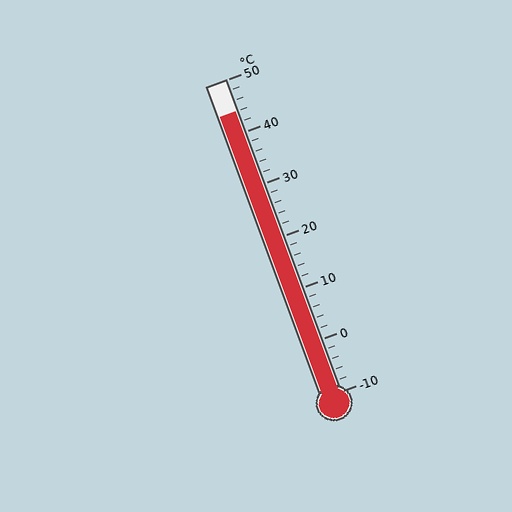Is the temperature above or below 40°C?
The temperature is above 40°C.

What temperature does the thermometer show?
The thermometer shows approximately 44°C.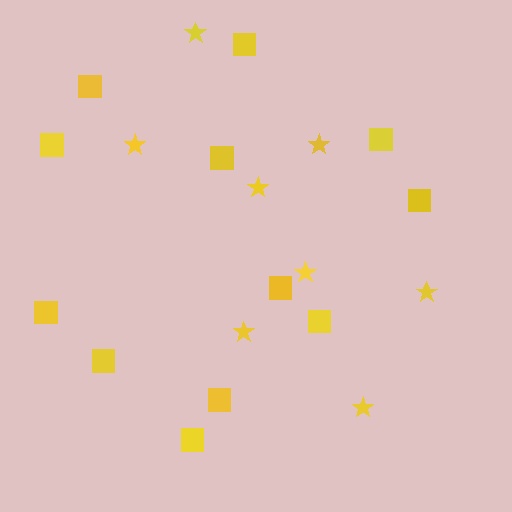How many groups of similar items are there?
There are 2 groups: one group of squares (12) and one group of stars (8).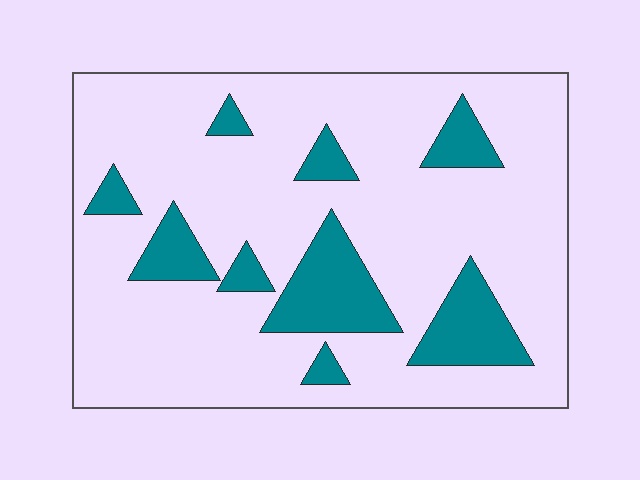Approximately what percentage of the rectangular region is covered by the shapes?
Approximately 20%.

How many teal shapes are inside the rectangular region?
9.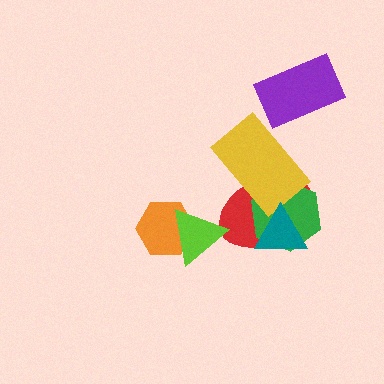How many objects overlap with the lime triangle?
2 objects overlap with the lime triangle.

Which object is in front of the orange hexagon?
The lime triangle is in front of the orange hexagon.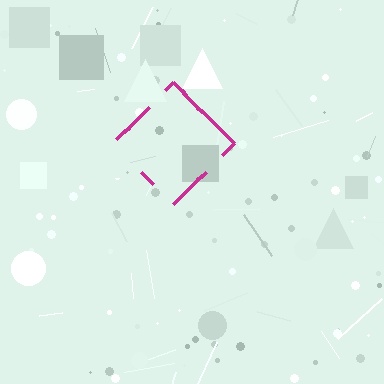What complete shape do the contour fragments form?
The contour fragments form a diamond.